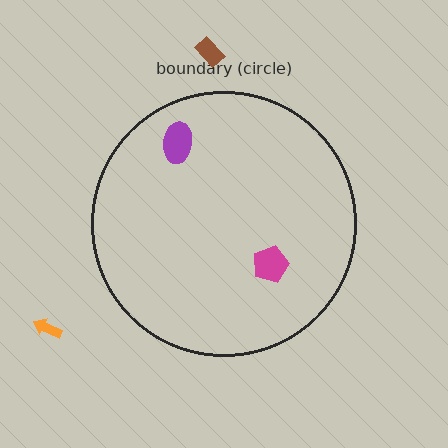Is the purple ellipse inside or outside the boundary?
Inside.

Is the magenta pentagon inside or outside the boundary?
Inside.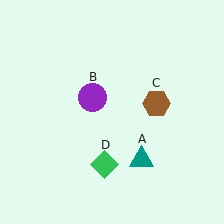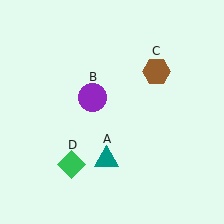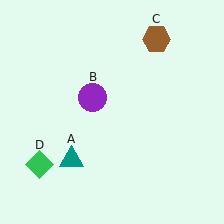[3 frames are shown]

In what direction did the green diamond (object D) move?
The green diamond (object D) moved left.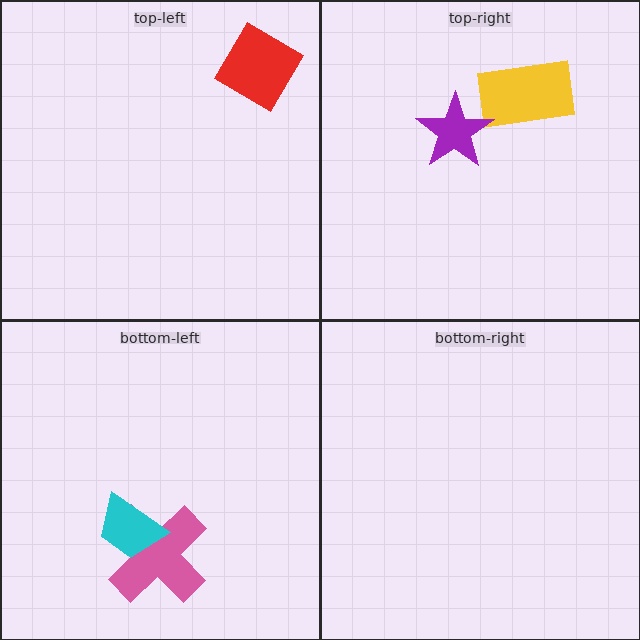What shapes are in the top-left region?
The red diamond.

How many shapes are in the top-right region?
2.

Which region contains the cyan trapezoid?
The bottom-left region.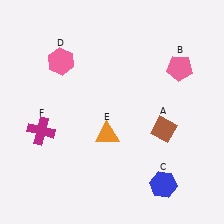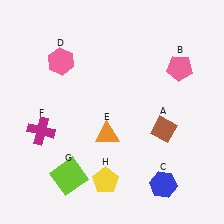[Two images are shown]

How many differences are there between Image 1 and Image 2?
There are 2 differences between the two images.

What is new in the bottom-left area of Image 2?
A yellow pentagon (H) was added in the bottom-left area of Image 2.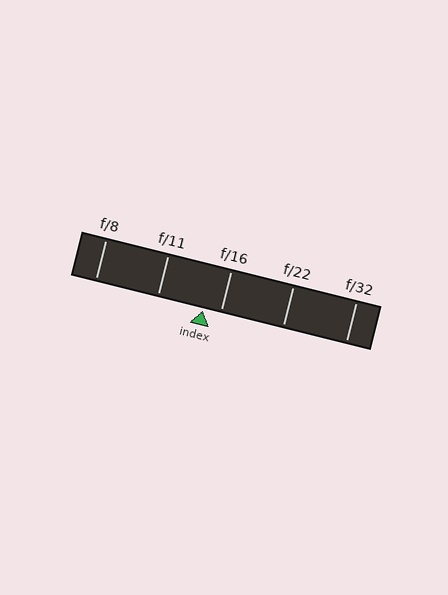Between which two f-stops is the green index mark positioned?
The index mark is between f/11 and f/16.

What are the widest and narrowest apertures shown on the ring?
The widest aperture shown is f/8 and the narrowest is f/32.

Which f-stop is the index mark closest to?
The index mark is closest to f/16.